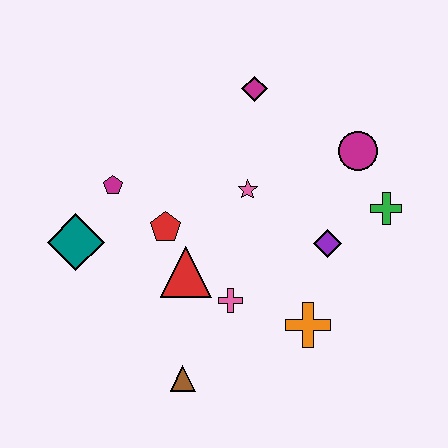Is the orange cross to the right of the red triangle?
Yes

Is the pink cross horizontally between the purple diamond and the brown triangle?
Yes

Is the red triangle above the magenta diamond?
No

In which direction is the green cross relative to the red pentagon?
The green cross is to the right of the red pentagon.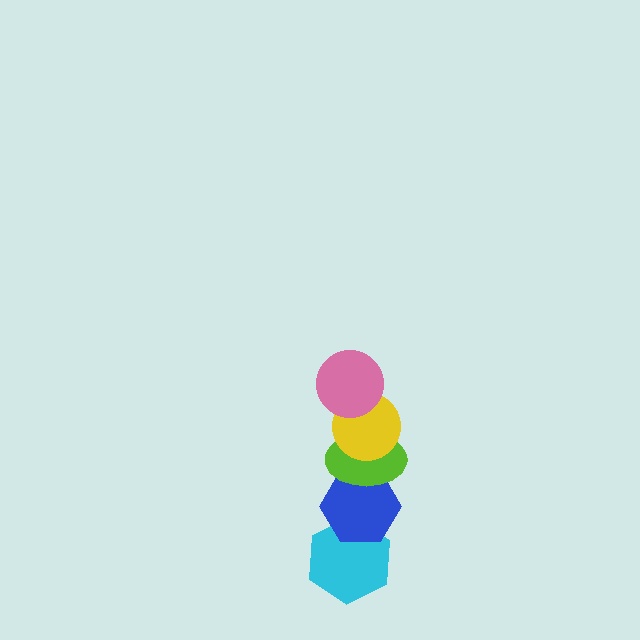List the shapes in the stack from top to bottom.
From top to bottom: the pink circle, the yellow circle, the lime ellipse, the blue hexagon, the cyan hexagon.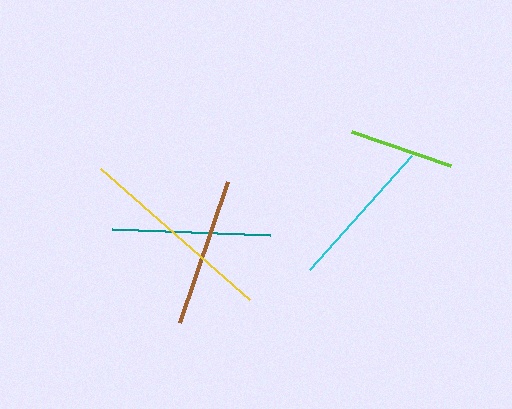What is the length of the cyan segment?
The cyan segment is approximately 153 pixels long.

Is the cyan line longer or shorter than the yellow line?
The yellow line is longer than the cyan line.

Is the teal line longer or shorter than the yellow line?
The yellow line is longer than the teal line.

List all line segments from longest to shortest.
From longest to shortest: yellow, teal, cyan, brown, lime.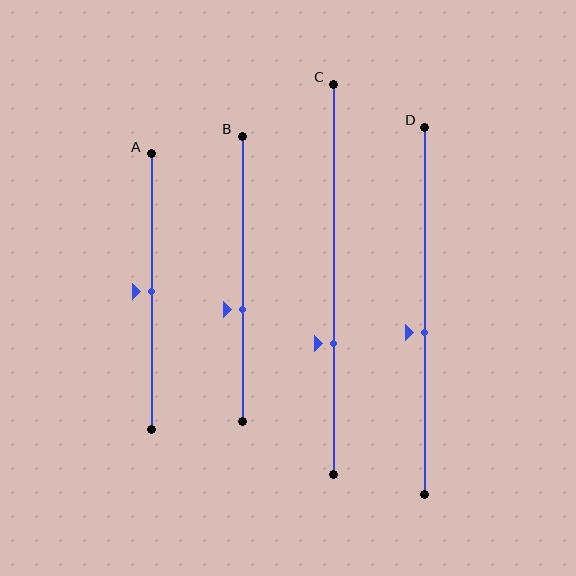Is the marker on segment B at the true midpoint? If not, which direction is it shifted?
No, the marker on segment B is shifted downward by about 11% of the segment length.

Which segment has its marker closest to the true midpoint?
Segment A has its marker closest to the true midpoint.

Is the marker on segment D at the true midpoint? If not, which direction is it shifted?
No, the marker on segment D is shifted downward by about 6% of the segment length.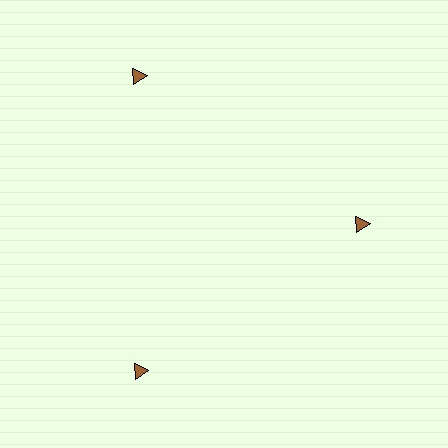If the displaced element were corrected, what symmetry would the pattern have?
It would have 3-fold rotational symmetry — the pattern would map onto itself every 120 degrees.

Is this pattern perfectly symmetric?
No. The 3 brown triangles are arranged in a ring, but one element near the 3 o'clock position is pulled inward toward the center, breaking the 3-fold rotational symmetry.